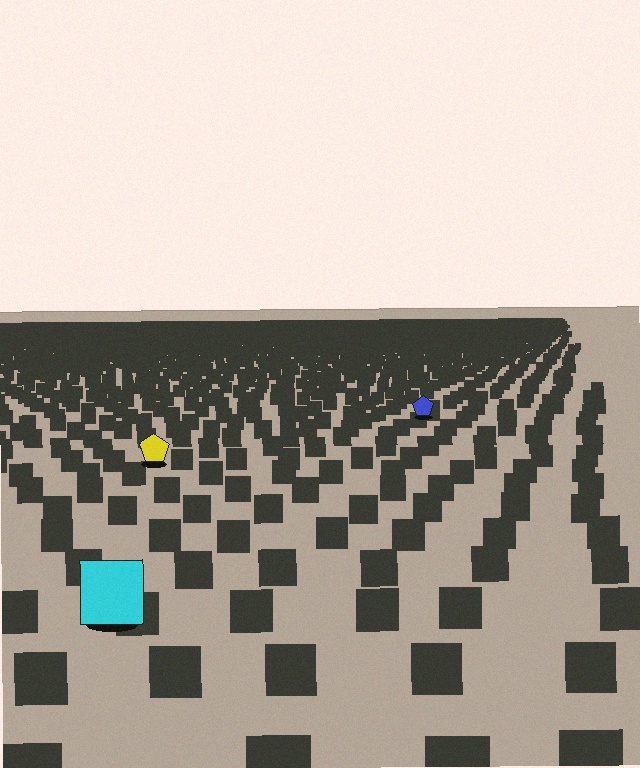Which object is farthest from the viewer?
The blue pentagon is farthest from the viewer. It appears smaller and the ground texture around it is denser.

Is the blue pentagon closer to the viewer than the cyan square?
No. The cyan square is closer — you can tell from the texture gradient: the ground texture is coarser near it.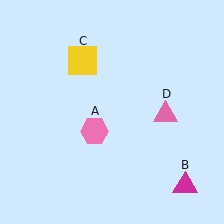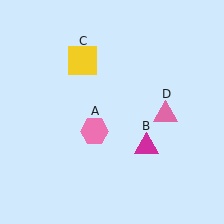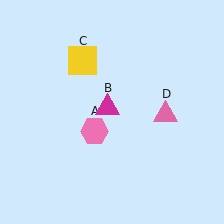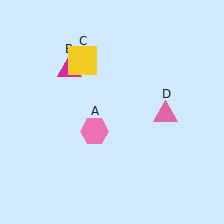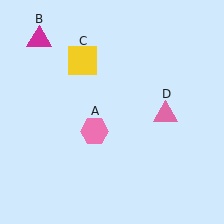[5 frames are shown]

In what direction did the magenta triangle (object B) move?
The magenta triangle (object B) moved up and to the left.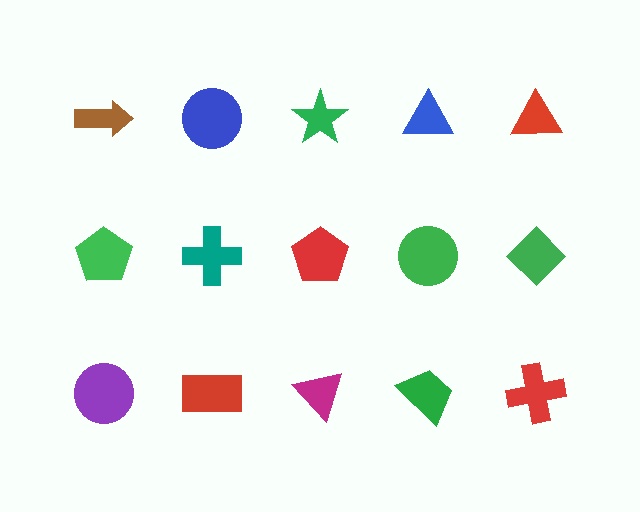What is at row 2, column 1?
A green pentagon.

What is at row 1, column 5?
A red triangle.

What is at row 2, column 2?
A teal cross.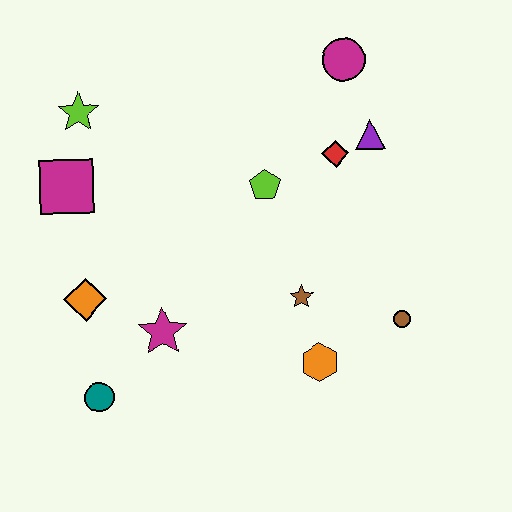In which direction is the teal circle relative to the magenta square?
The teal circle is below the magenta square.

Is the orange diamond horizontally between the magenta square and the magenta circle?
Yes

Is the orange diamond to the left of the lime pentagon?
Yes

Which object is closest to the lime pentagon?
The red diamond is closest to the lime pentagon.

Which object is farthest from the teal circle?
The magenta circle is farthest from the teal circle.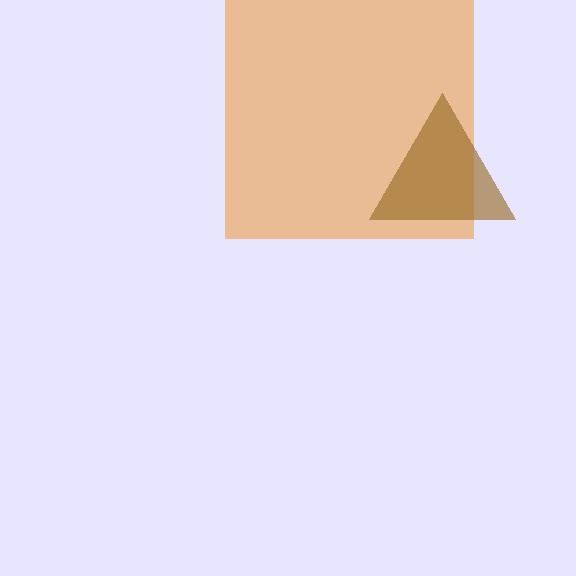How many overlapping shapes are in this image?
There are 2 overlapping shapes in the image.